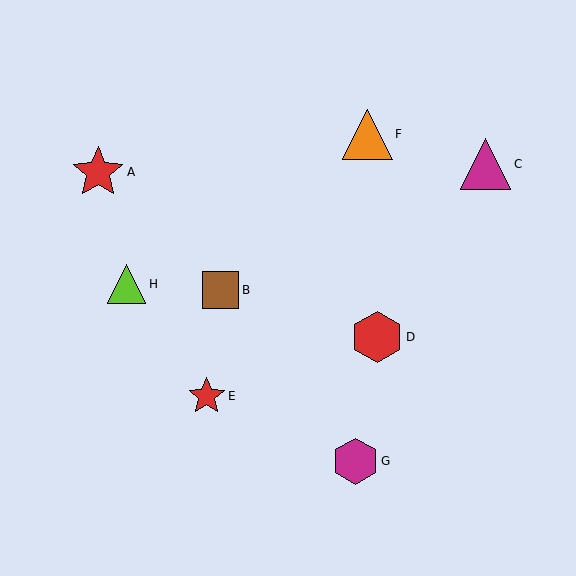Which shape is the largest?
The red star (labeled A) is the largest.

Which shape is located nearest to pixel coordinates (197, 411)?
The red star (labeled E) at (207, 396) is nearest to that location.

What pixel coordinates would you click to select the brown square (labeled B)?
Click at (220, 290) to select the brown square B.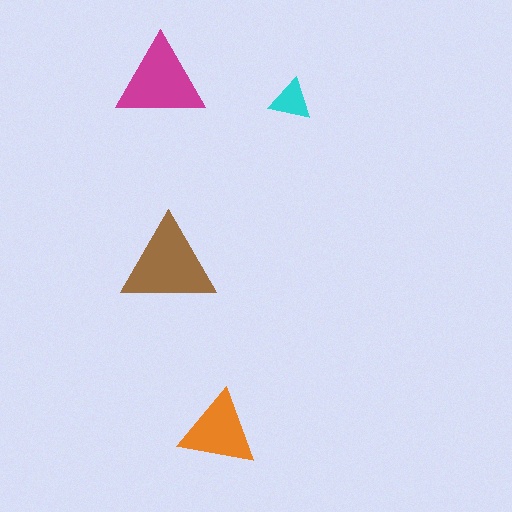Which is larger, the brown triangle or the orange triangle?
The brown one.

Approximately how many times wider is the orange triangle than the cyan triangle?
About 2 times wider.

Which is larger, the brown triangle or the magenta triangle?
The brown one.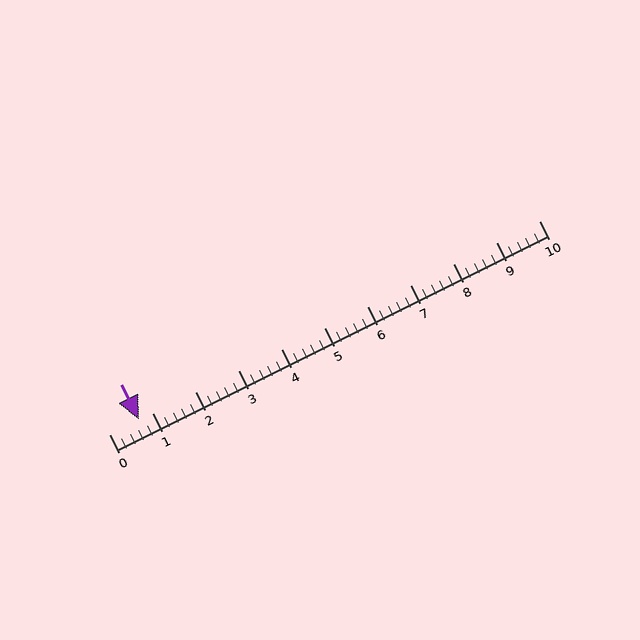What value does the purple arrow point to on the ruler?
The purple arrow points to approximately 0.7.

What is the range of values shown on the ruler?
The ruler shows values from 0 to 10.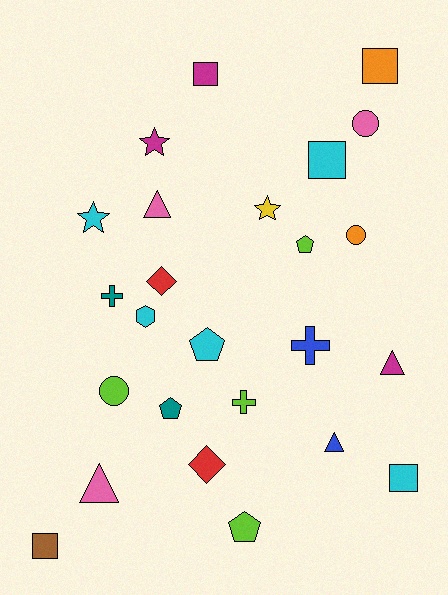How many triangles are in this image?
There are 4 triangles.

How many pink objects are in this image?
There are 3 pink objects.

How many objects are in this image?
There are 25 objects.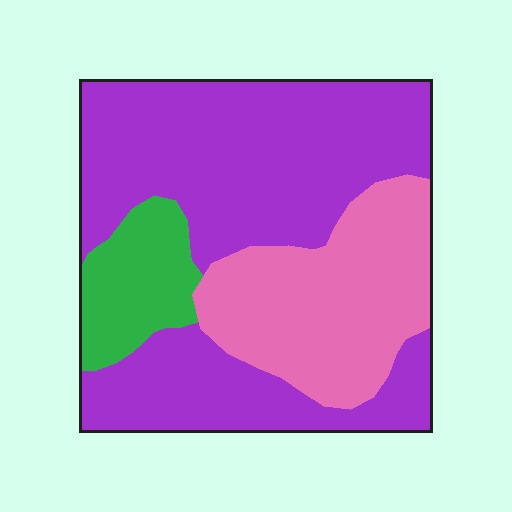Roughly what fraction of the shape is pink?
Pink takes up about one quarter (1/4) of the shape.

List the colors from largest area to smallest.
From largest to smallest: purple, pink, green.